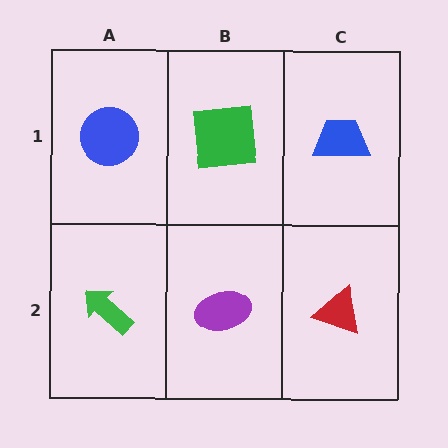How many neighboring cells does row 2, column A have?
2.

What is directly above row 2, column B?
A green square.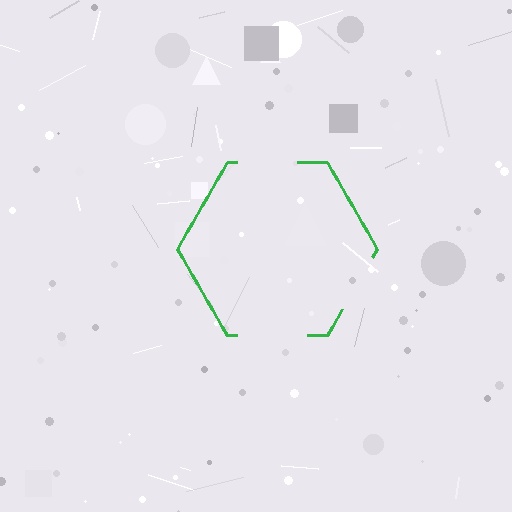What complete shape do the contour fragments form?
The contour fragments form a hexagon.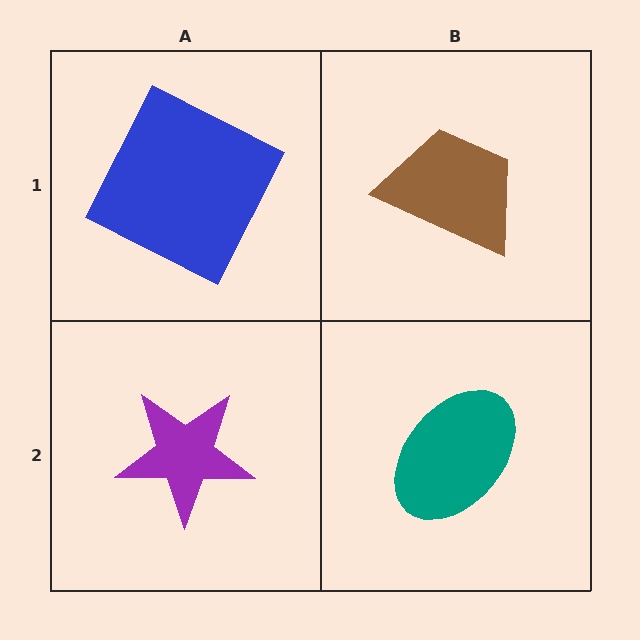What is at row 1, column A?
A blue square.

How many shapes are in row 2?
2 shapes.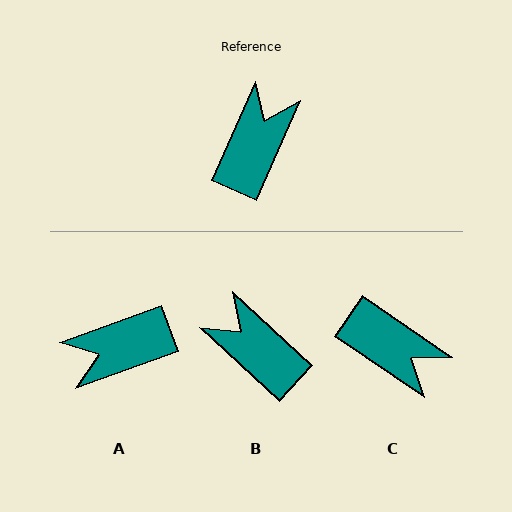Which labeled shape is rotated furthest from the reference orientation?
A, about 134 degrees away.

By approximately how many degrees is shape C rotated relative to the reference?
Approximately 101 degrees clockwise.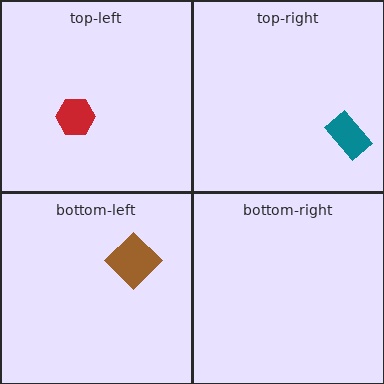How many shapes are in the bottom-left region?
1.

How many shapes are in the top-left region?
1.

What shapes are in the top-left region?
The red hexagon.